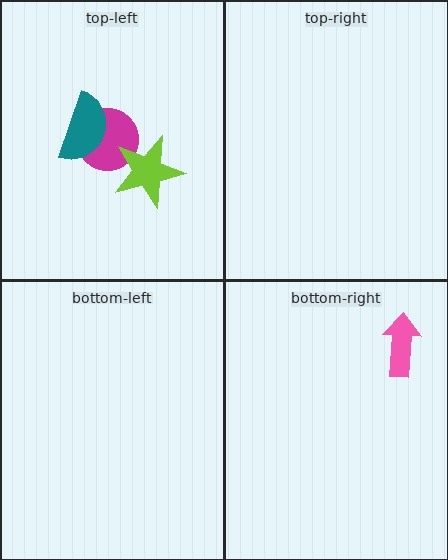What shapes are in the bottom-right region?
The pink arrow.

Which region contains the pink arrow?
The bottom-right region.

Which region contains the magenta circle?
The top-left region.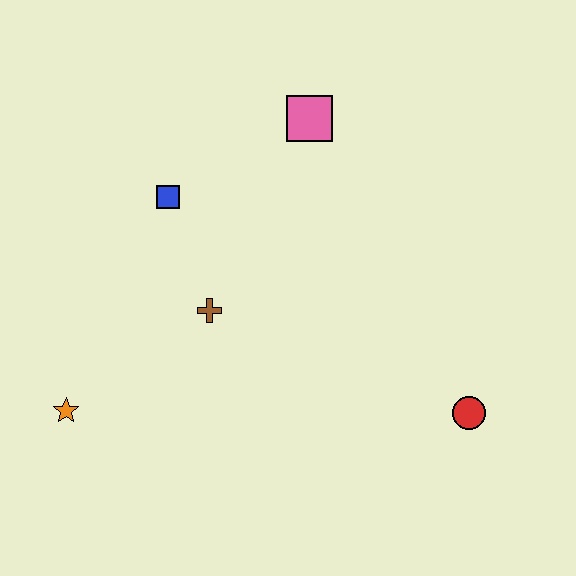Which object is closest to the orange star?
The brown cross is closest to the orange star.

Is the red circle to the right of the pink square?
Yes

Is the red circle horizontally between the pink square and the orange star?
No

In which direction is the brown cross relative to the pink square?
The brown cross is below the pink square.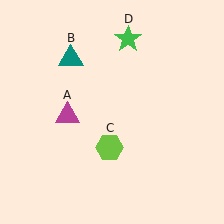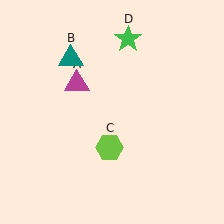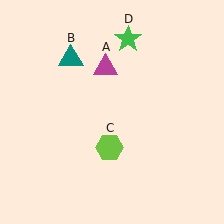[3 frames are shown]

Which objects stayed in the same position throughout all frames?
Teal triangle (object B) and lime hexagon (object C) and green star (object D) remained stationary.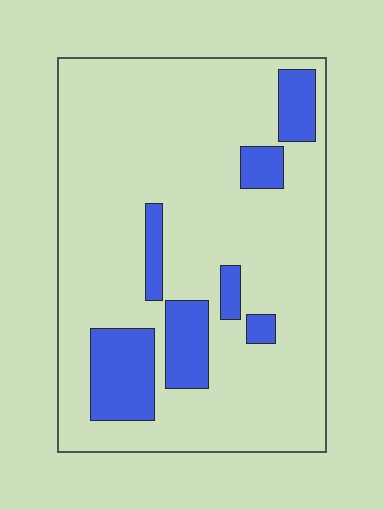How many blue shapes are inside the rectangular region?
7.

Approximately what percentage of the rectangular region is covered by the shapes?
Approximately 15%.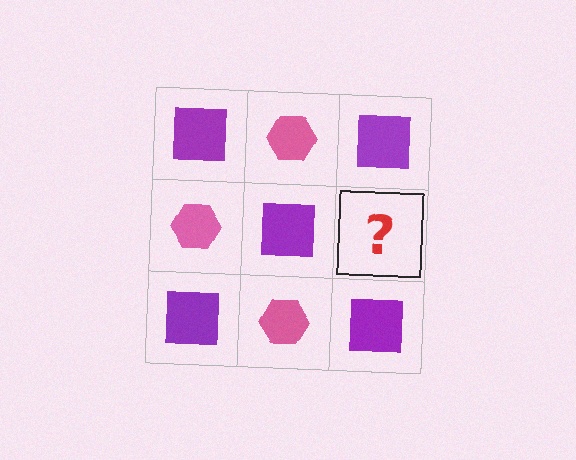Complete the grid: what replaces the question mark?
The question mark should be replaced with a pink hexagon.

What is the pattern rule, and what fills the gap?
The rule is that it alternates purple square and pink hexagon in a checkerboard pattern. The gap should be filled with a pink hexagon.